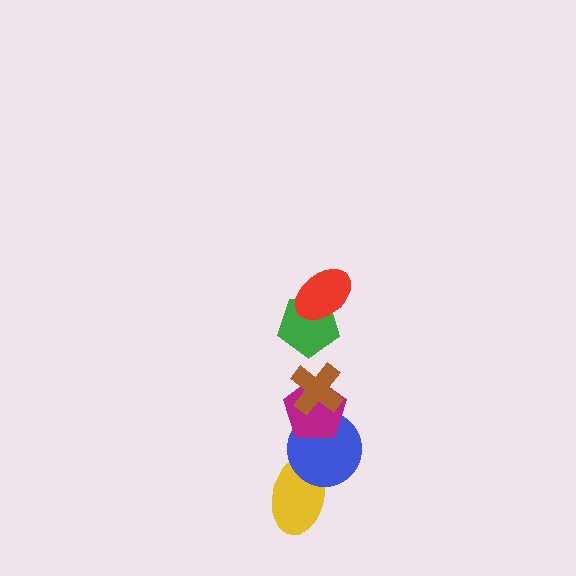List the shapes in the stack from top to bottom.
From top to bottom: the red ellipse, the green pentagon, the brown cross, the magenta pentagon, the blue circle, the yellow ellipse.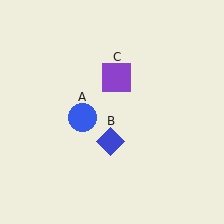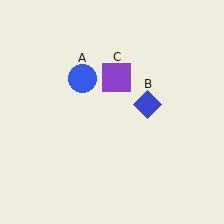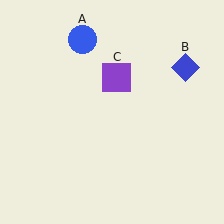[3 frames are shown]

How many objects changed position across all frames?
2 objects changed position: blue circle (object A), blue diamond (object B).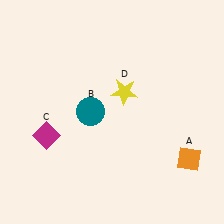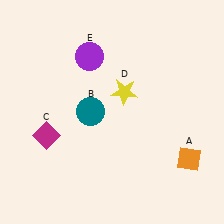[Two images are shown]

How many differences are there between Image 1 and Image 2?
There is 1 difference between the two images.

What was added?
A purple circle (E) was added in Image 2.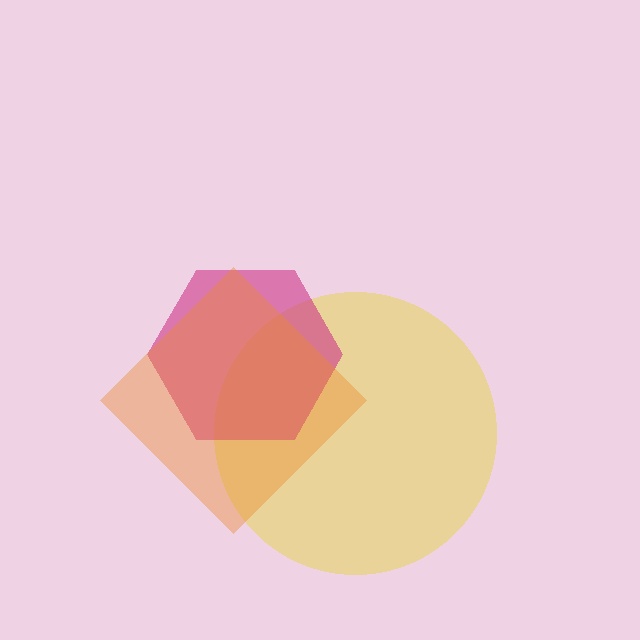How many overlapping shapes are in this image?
There are 3 overlapping shapes in the image.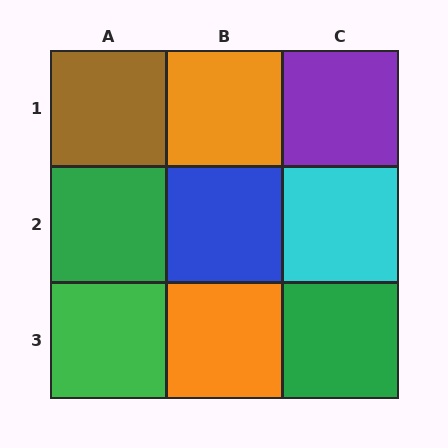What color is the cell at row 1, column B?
Orange.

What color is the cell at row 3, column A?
Green.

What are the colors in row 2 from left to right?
Green, blue, cyan.